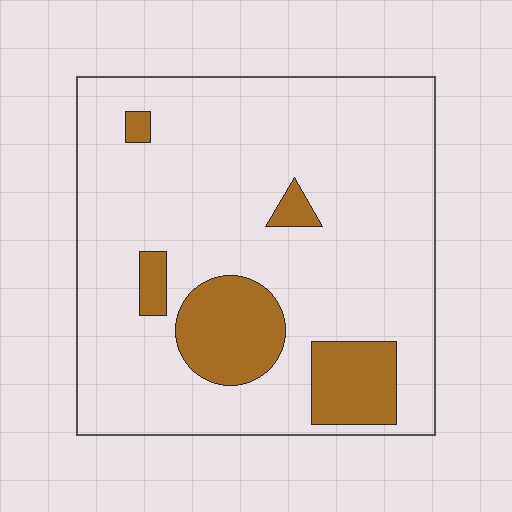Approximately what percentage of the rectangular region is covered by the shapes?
Approximately 15%.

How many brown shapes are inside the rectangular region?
5.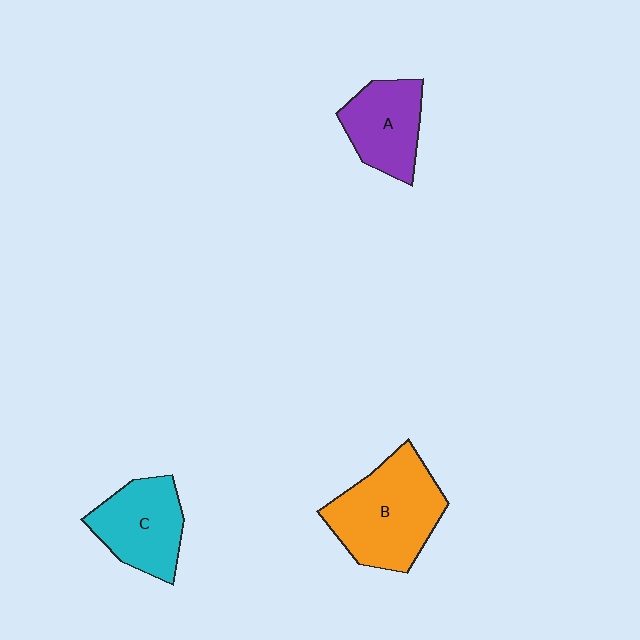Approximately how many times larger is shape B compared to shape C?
Approximately 1.4 times.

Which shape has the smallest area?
Shape A (purple).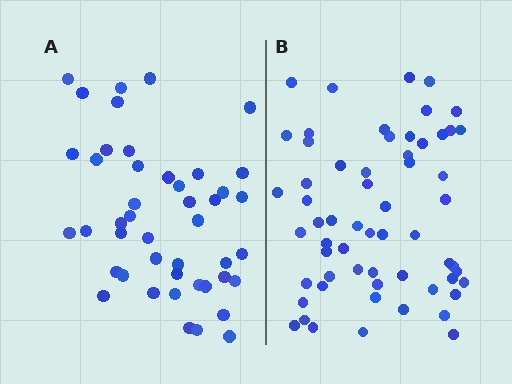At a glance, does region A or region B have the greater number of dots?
Region B (the right region) has more dots.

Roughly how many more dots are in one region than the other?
Region B has approximately 15 more dots than region A.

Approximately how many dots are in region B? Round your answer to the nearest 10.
About 60 dots.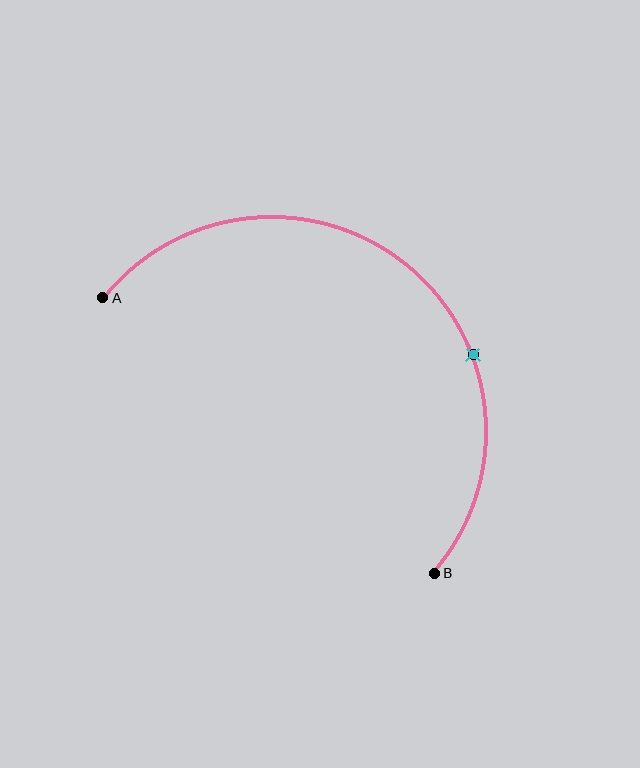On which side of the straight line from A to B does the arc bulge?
The arc bulges above and to the right of the straight line connecting A and B.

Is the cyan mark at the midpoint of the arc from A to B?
No. The cyan mark lies on the arc but is closer to endpoint B. The arc midpoint would be at the point on the curve equidistant along the arc from both A and B.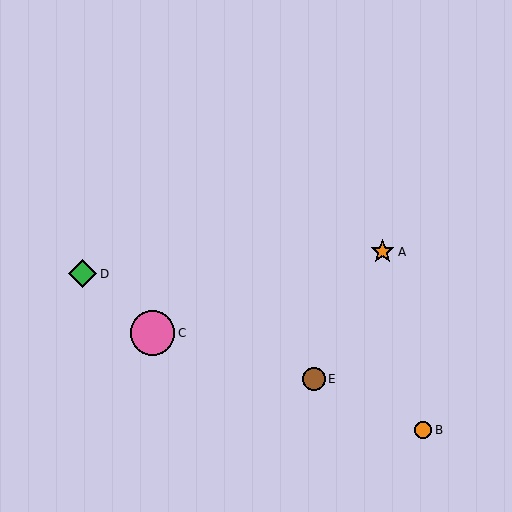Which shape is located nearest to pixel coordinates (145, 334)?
The pink circle (labeled C) at (153, 333) is nearest to that location.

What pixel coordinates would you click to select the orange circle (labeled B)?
Click at (423, 430) to select the orange circle B.